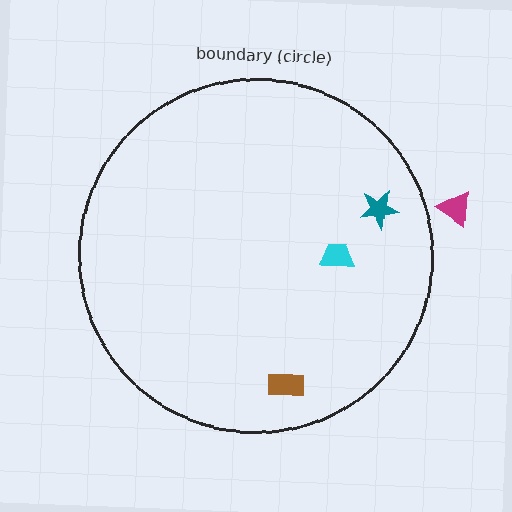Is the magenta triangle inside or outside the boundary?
Outside.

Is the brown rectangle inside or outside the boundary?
Inside.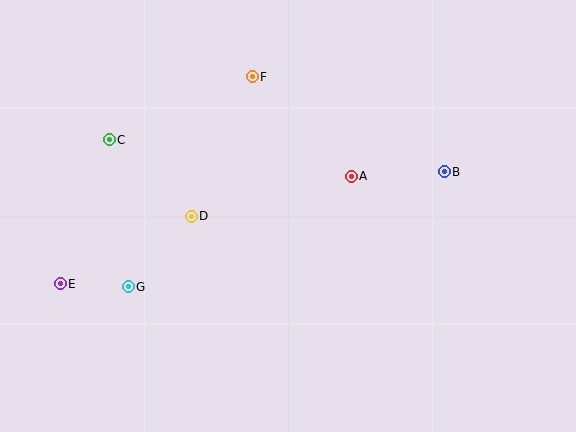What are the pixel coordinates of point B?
Point B is at (444, 172).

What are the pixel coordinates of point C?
Point C is at (109, 140).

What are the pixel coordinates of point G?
Point G is at (128, 287).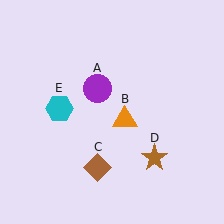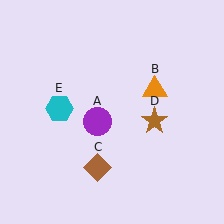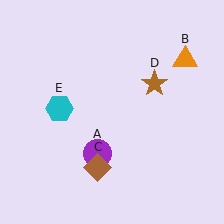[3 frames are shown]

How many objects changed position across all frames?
3 objects changed position: purple circle (object A), orange triangle (object B), brown star (object D).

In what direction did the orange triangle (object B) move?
The orange triangle (object B) moved up and to the right.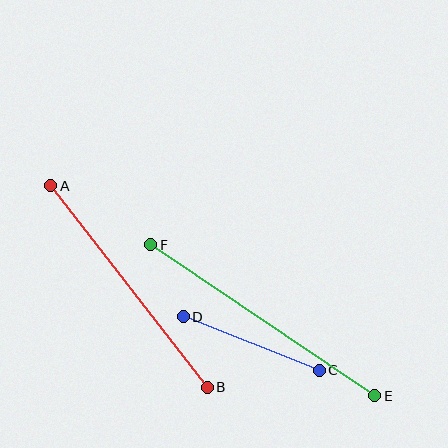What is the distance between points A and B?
The distance is approximately 255 pixels.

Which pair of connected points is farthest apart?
Points E and F are farthest apart.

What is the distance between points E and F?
The distance is approximately 270 pixels.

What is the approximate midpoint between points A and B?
The midpoint is at approximately (129, 286) pixels.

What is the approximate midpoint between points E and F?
The midpoint is at approximately (263, 320) pixels.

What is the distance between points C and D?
The distance is approximately 146 pixels.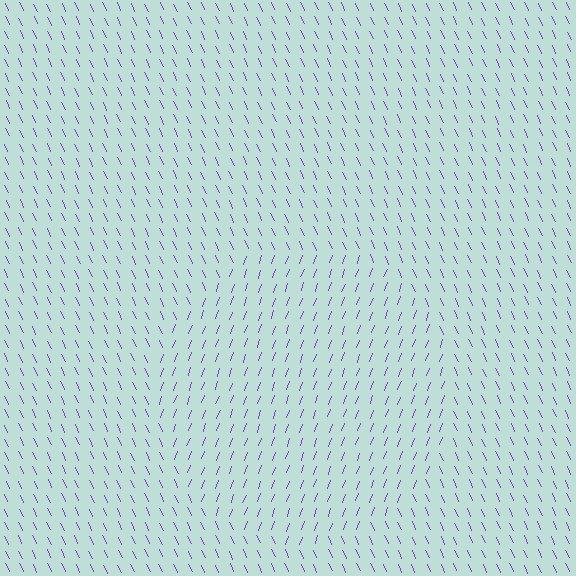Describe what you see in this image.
The image is filled with small purple line segments. A circle region in the image has lines oriented differently from the surrounding lines, creating a visible texture boundary.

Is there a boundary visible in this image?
Yes, there is a texture boundary formed by a change in line orientation.